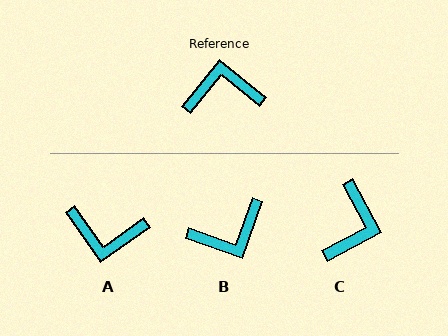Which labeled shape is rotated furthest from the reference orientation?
A, about 164 degrees away.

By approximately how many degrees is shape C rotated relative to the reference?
Approximately 113 degrees clockwise.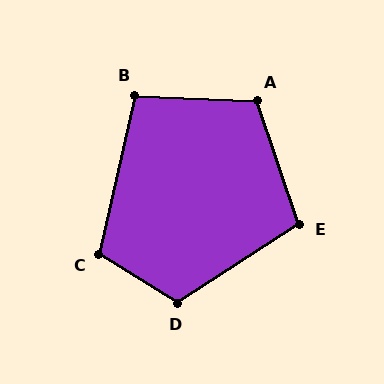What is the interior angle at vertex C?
Approximately 109 degrees (obtuse).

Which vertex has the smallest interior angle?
B, at approximately 100 degrees.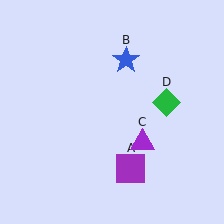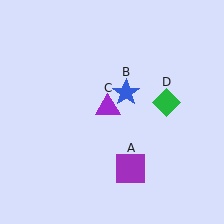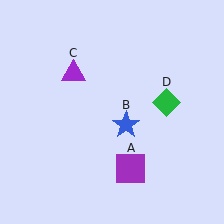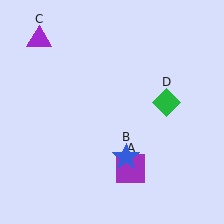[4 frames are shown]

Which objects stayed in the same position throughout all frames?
Purple square (object A) and green diamond (object D) remained stationary.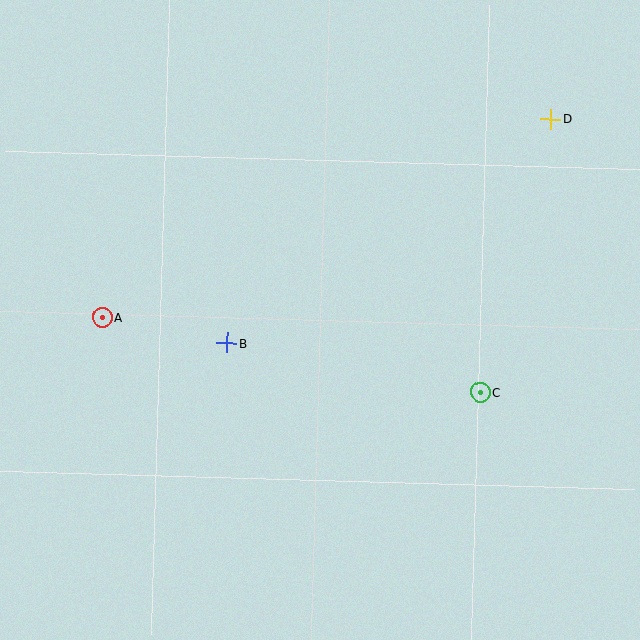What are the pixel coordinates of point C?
Point C is at (480, 392).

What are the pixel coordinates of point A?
Point A is at (102, 317).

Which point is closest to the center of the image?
Point B at (227, 343) is closest to the center.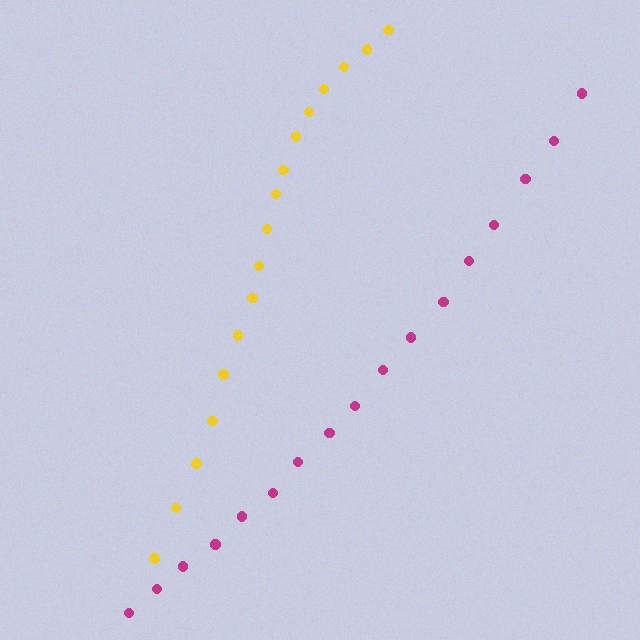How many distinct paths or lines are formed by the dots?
There are 2 distinct paths.